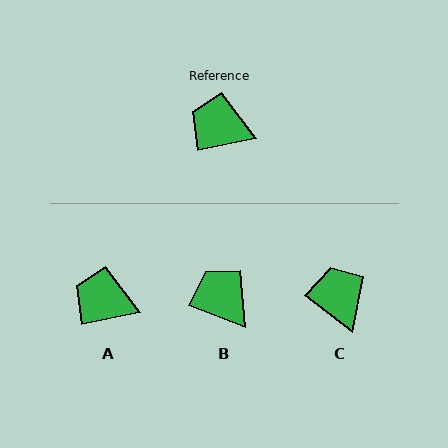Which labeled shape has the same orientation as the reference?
A.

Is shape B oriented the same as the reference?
No, it is off by about 33 degrees.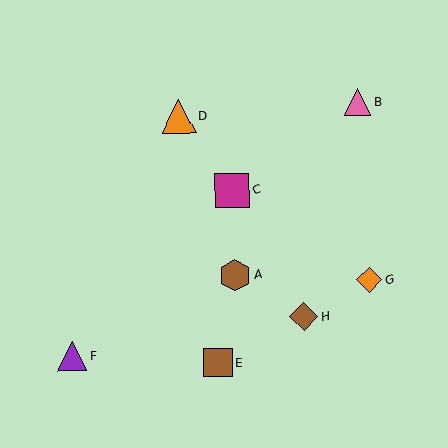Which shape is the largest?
The magenta square (labeled C) is the largest.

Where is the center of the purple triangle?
The center of the purple triangle is at (72, 356).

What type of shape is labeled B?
Shape B is a pink triangle.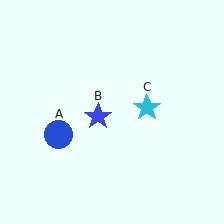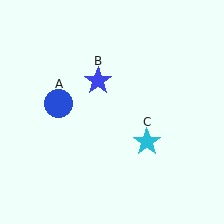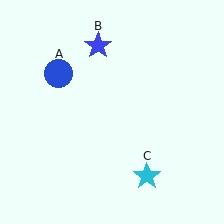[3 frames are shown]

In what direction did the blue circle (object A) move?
The blue circle (object A) moved up.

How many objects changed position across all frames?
3 objects changed position: blue circle (object A), blue star (object B), cyan star (object C).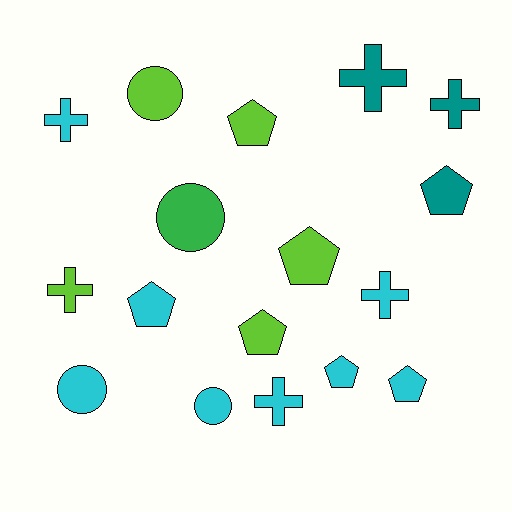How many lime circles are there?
There is 1 lime circle.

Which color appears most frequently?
Cyan, with 8 objects.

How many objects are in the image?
There are 17 objects.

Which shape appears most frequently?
Pentagon, with 7 objects.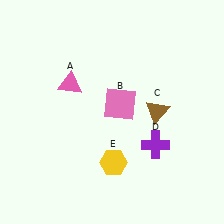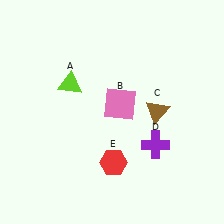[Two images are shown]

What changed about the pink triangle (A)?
In Image 1, A is pink. In Image 2, it changed to lime.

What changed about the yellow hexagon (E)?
In Image 1, E is yellow. In Image 2, it changed to red.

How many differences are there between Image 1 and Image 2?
There are 2 differences between the two images.